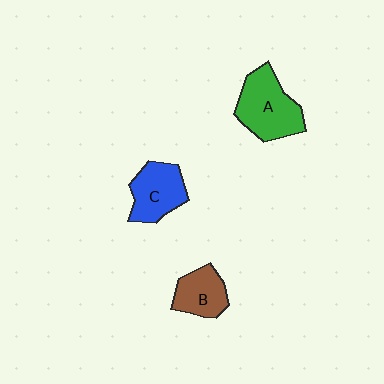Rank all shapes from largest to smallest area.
From largest to smallest: A (green), C (blue), B (brown).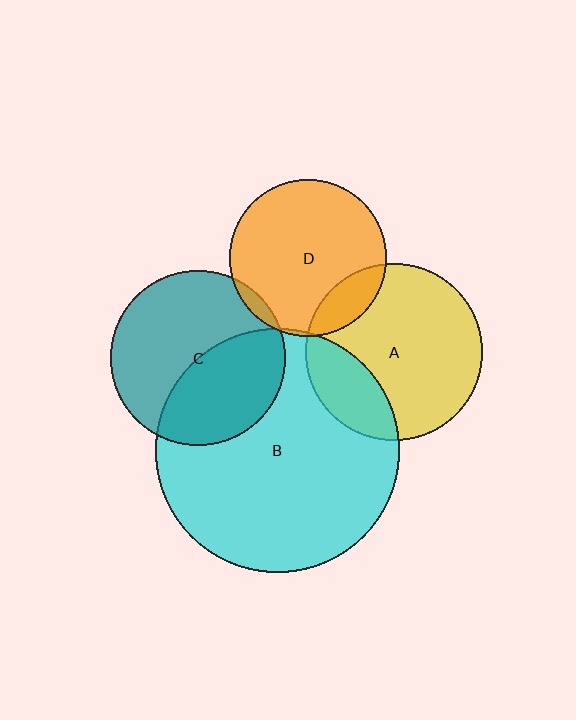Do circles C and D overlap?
Yes.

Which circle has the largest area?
Circle B (cyan).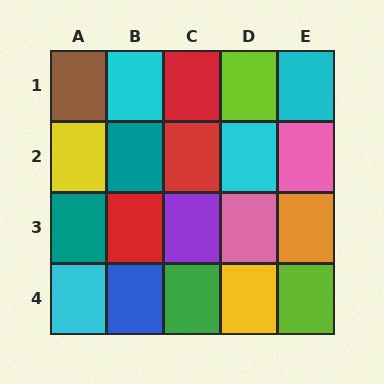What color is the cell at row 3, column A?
Teal.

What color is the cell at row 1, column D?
Lime.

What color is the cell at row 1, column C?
Red.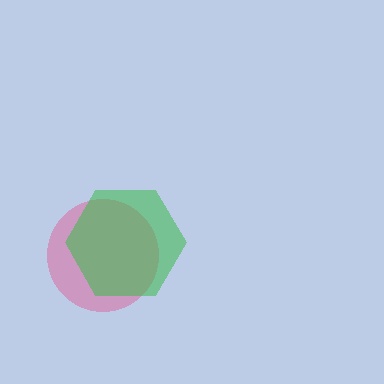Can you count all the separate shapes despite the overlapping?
Yes, there are 2 separate shapes.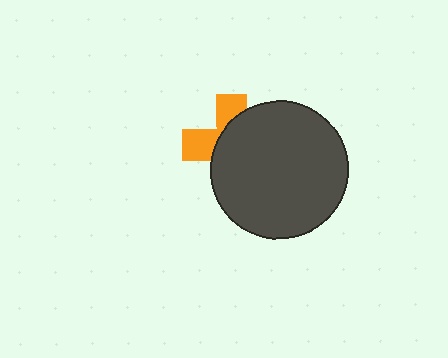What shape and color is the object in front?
The object in front is a dark gray circle.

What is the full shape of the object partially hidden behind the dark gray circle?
The partially hidden object is an orange cross.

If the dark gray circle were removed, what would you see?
You would see the complete orange cross.